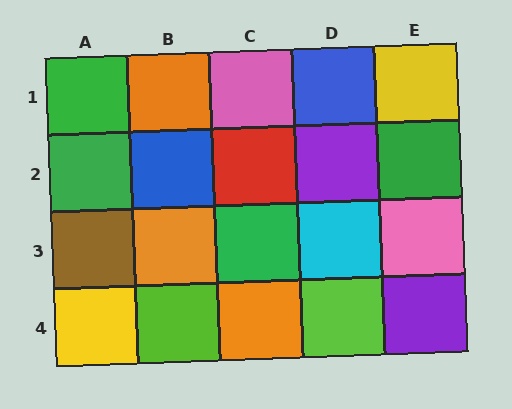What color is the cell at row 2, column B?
Blue.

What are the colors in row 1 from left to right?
Green, orange, pink, blue, yellow.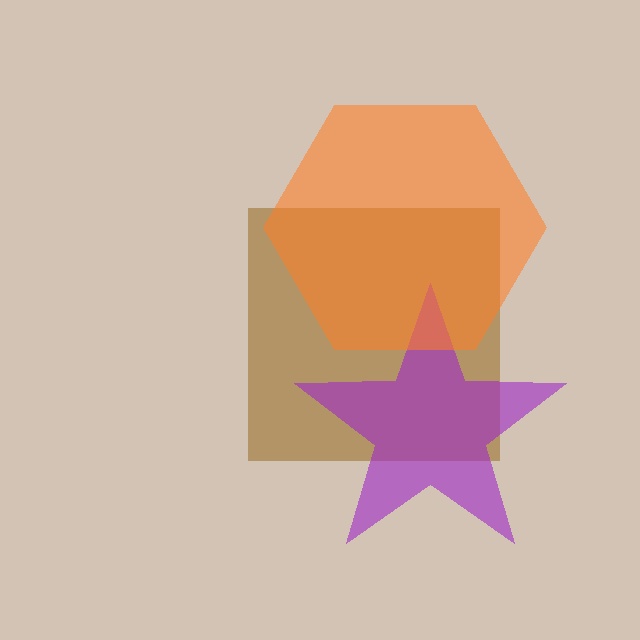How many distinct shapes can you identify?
There are 3 distinct shapes: a brown square, a purple star, an orange hexagon.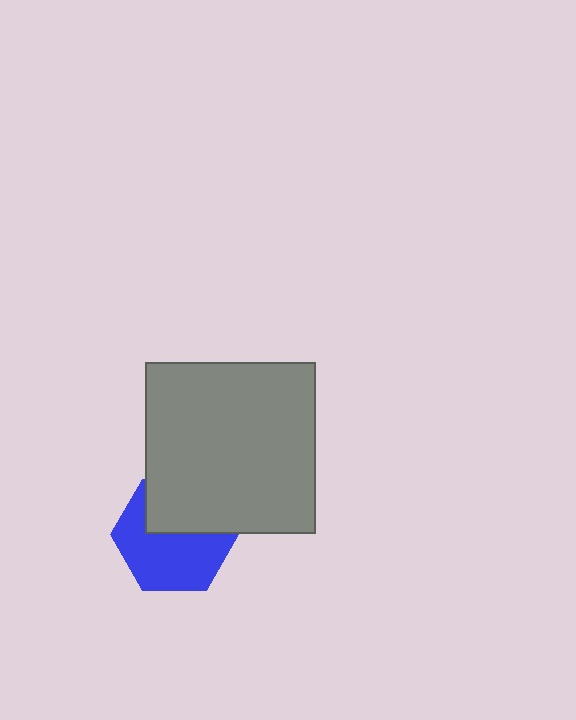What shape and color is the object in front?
The object in front is a gray square.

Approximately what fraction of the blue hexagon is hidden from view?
Roughly 39% of the blue hexagon is hidden behind the gray square.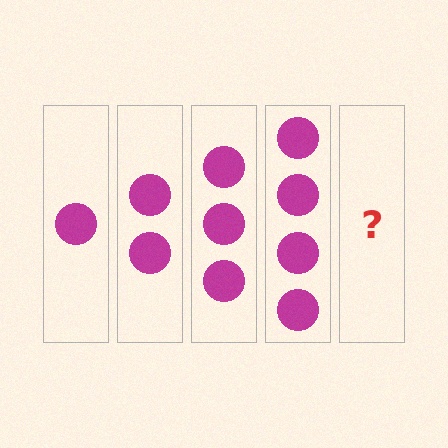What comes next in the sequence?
The next element should be 5 circles.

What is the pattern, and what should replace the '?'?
The pattern is that each step adds one more circle. The '?' should be 5 circles.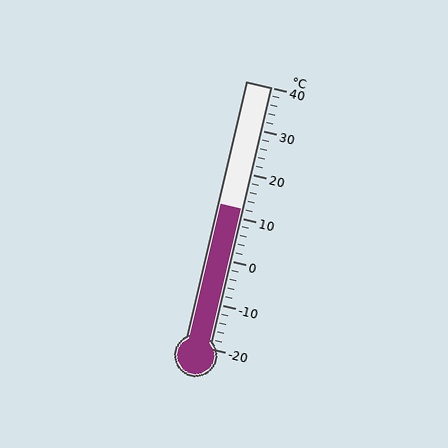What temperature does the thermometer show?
The thermometer shows approximately 12°C.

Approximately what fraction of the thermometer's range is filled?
The thermometer is filled to approximately 55% of its range.